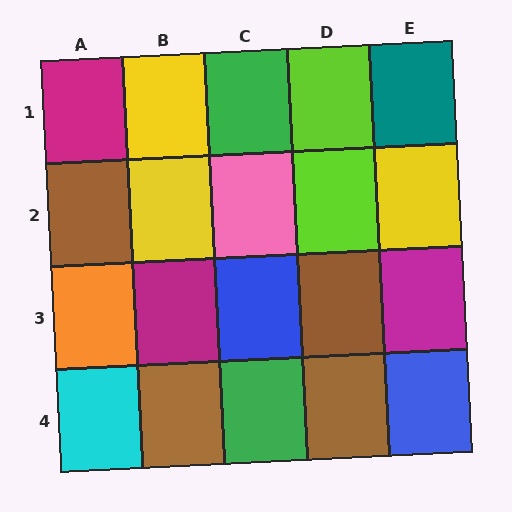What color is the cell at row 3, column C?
Blue.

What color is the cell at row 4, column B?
Brown.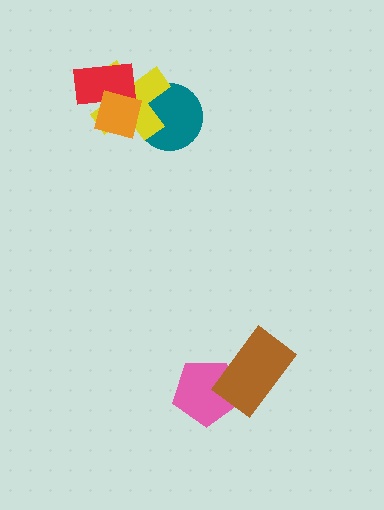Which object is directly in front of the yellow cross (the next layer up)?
The red rectangle is directly in front of the yellow cross.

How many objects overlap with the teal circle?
2 objects overlap with the teal circle.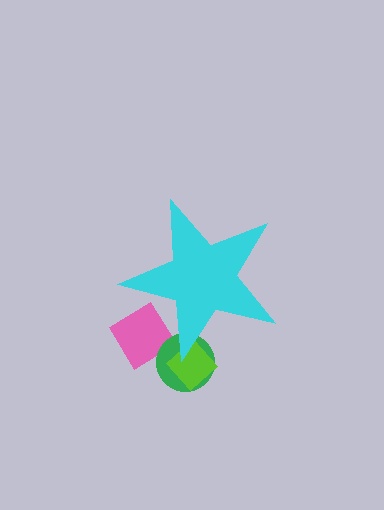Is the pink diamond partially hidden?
Yes, the pink diamond is partially hidden behind the cyan star.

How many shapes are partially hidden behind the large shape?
3 shapes are partially hidden.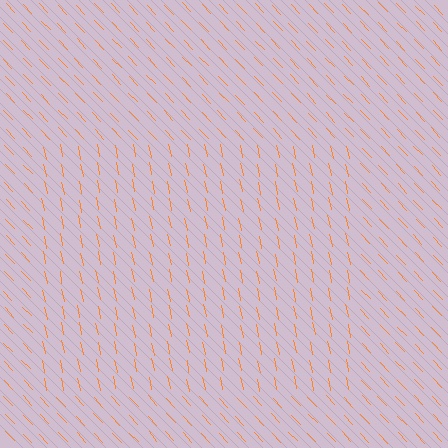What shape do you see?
I see a rectangle.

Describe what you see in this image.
The image is filled with small orange line segments. A rectangle region in the image has lines oriented differently from the surrounding lines, creating a visible texture boundary.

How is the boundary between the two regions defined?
The boundary is defined purely by a change in line orientation (approximately 32 degrees difference). All lines are the same color and thickness.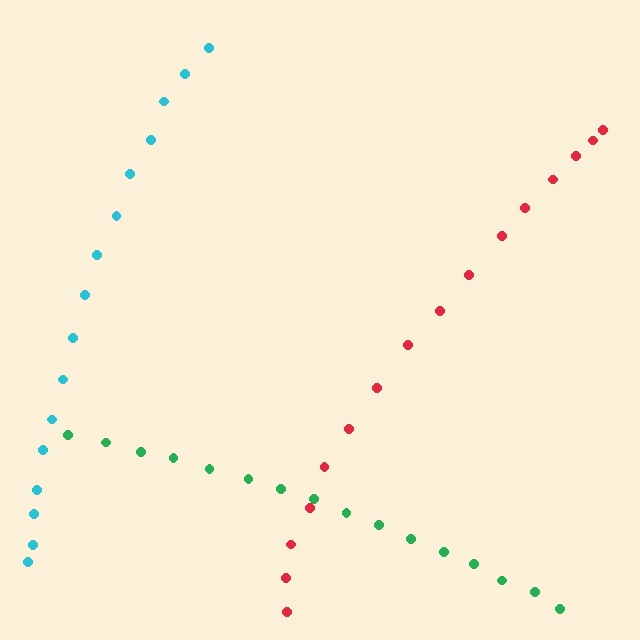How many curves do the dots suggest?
There are 3 distinct paths.